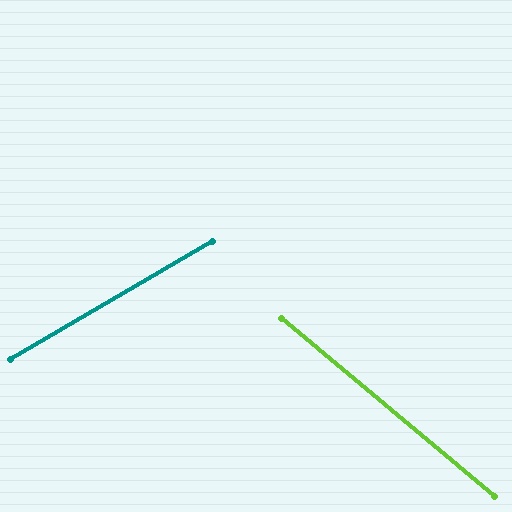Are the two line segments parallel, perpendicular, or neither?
Neither parallel nor perpendicular — they differ by about 70°.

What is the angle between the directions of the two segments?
Approximately 70 degrees.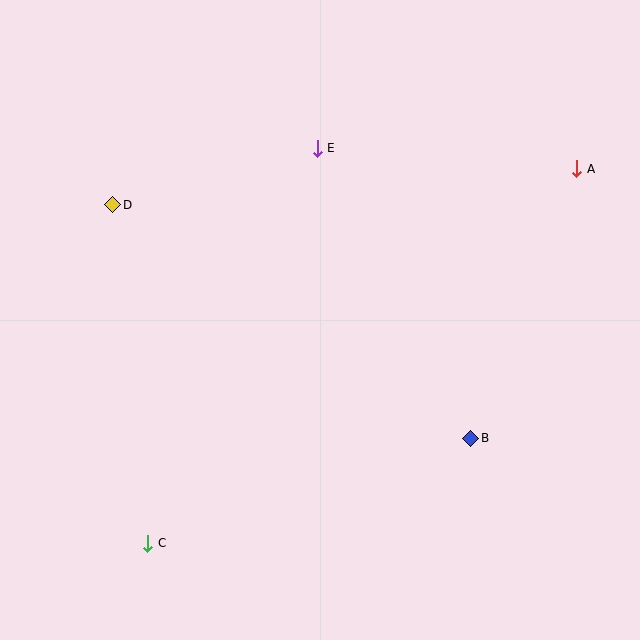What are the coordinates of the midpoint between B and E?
The midpoint between B and E is at (394, 293).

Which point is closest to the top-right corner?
Point A is closest to the top-right corner.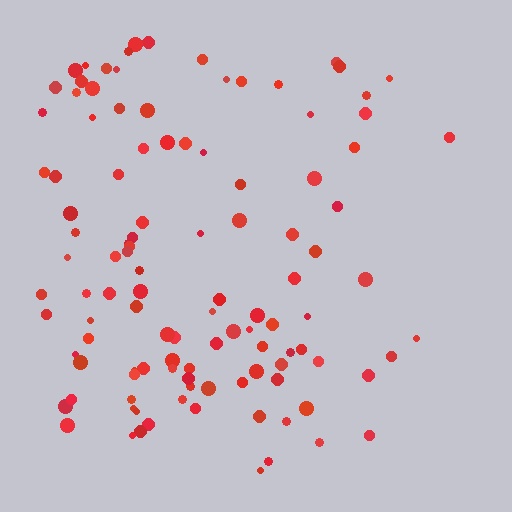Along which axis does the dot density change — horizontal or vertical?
Horizontal.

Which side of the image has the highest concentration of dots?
The left.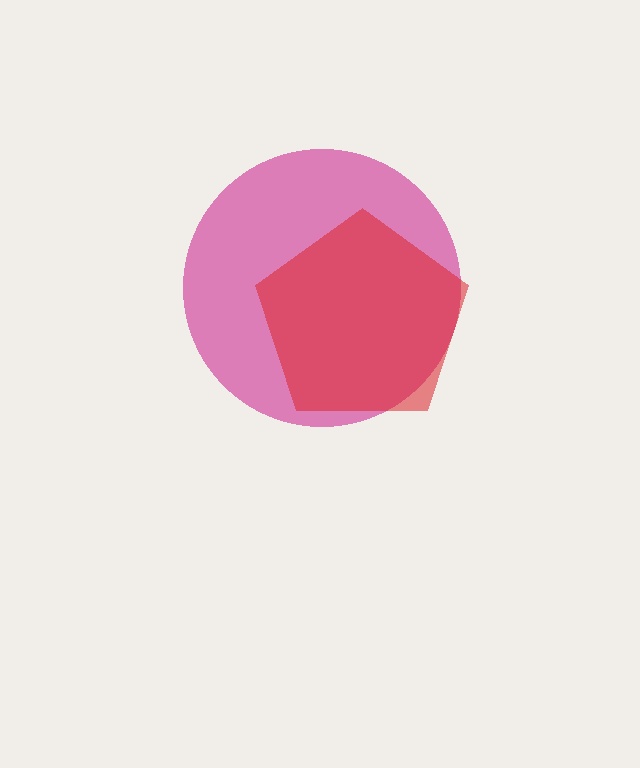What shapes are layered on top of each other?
The layered shapes are: a magenta circle, a red pentagon.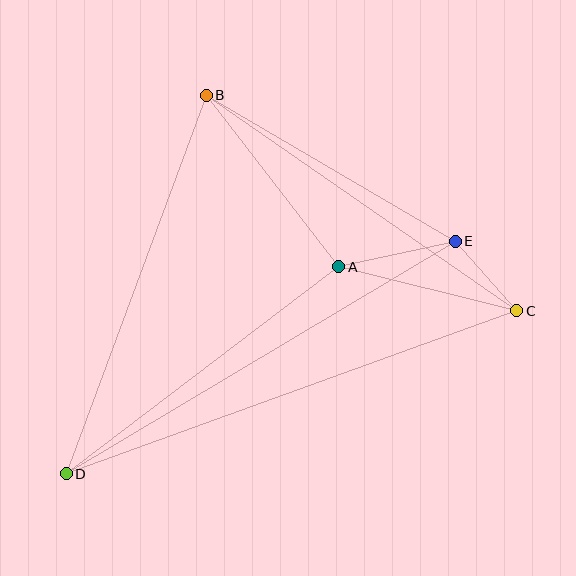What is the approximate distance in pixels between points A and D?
The distance between A and D is approximately 342 pixels.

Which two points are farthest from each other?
Points C and D are farthest from each other.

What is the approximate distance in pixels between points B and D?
The distance between B and D is approximately 404 pixels.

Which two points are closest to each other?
Points C and E are closest to each other.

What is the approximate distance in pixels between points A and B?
The distance between A and B is approximately 217 pixels.